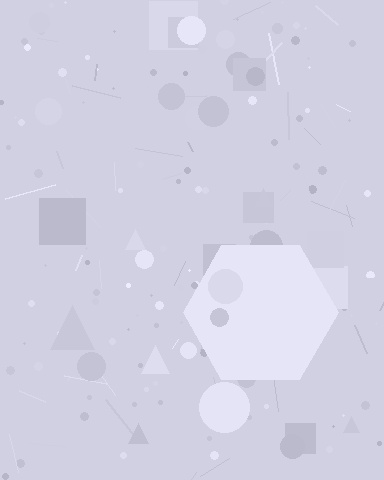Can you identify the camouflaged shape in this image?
The camouflaged shape is a hexagon.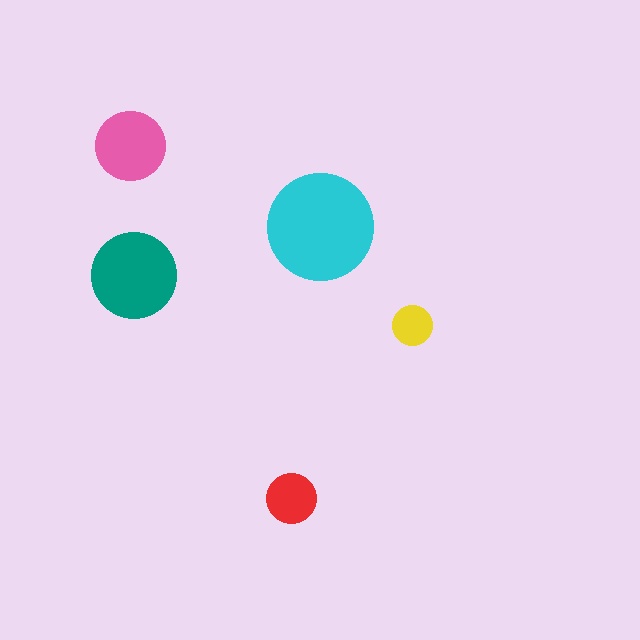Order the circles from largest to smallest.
the cyan one, the teal one, the pink one, the red one, the yellow one.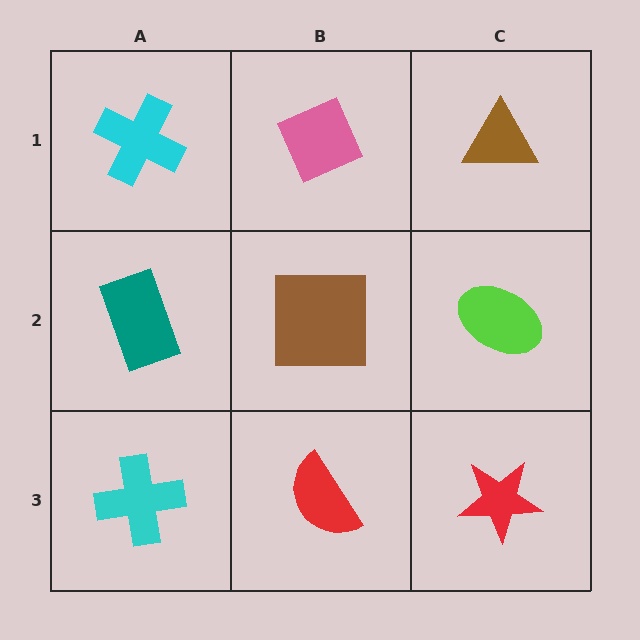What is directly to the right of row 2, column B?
A lime ellipse.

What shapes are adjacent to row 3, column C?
A lime ellipse (row 2, column C), a red semicircle (row 3, column B).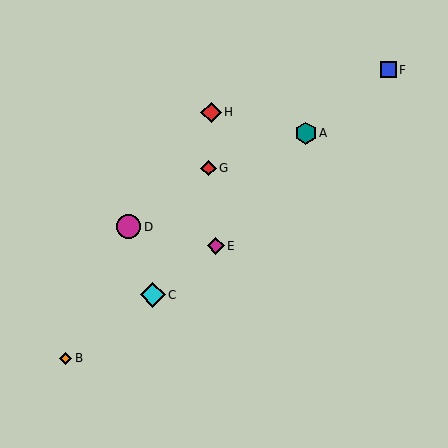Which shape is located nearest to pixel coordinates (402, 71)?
The blue square (labeled F) at (388, 70) is nearest to that location.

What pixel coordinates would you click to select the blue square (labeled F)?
Click at (388, 70) to select the blue square F.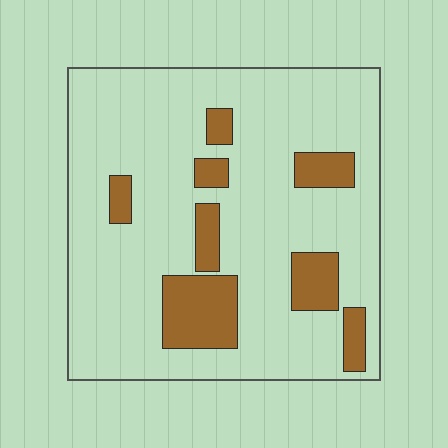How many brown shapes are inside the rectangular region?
8.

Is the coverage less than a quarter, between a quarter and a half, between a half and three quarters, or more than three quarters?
Less than a quarter.